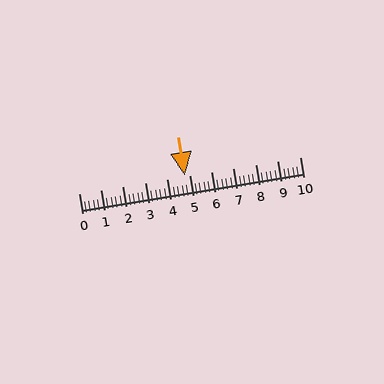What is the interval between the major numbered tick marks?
The major tick marks are spaced 1 units apart.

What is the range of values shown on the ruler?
The ruler shows values from 0 to 10.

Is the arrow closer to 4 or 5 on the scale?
The arrow is closer to 5.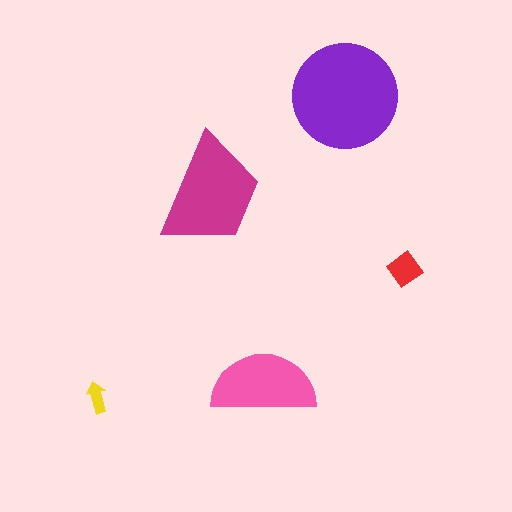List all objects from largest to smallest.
The purple circle, the magenta trapezoid, the pink semicircle, the red diamond, the yellow arrow.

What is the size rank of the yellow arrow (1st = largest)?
5th.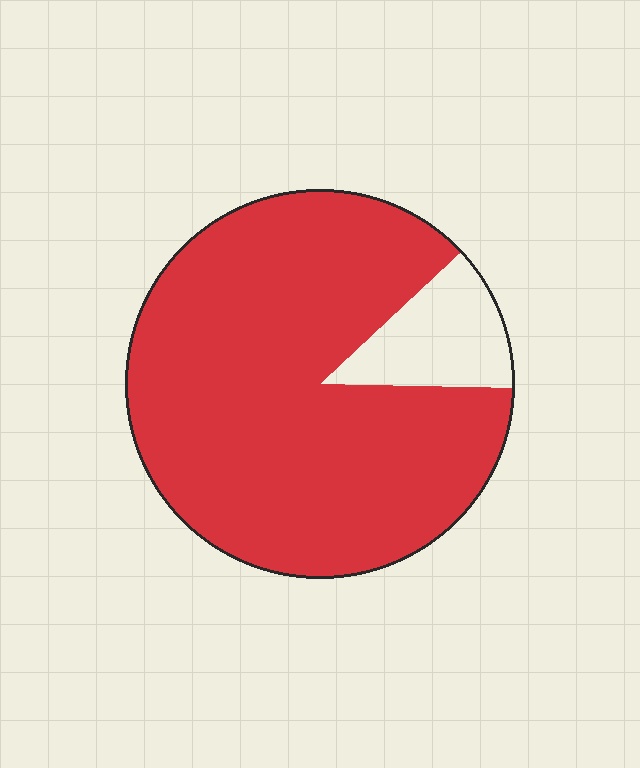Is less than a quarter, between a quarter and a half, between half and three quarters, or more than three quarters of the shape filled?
More than three quarters.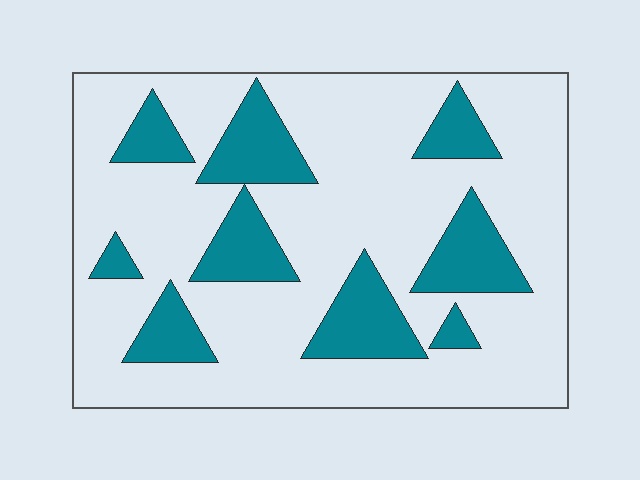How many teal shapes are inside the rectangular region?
9.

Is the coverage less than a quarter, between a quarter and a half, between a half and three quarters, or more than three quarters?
Less than a quarter.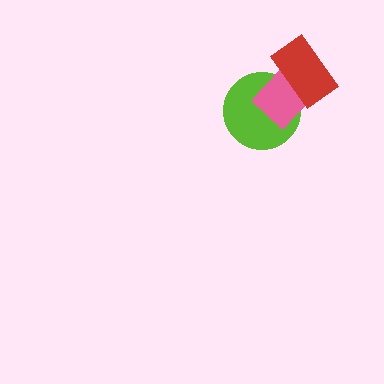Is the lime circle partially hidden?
Yes, it is partially covered by another shape.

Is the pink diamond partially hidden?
Yes, it is partially covered by another shape.